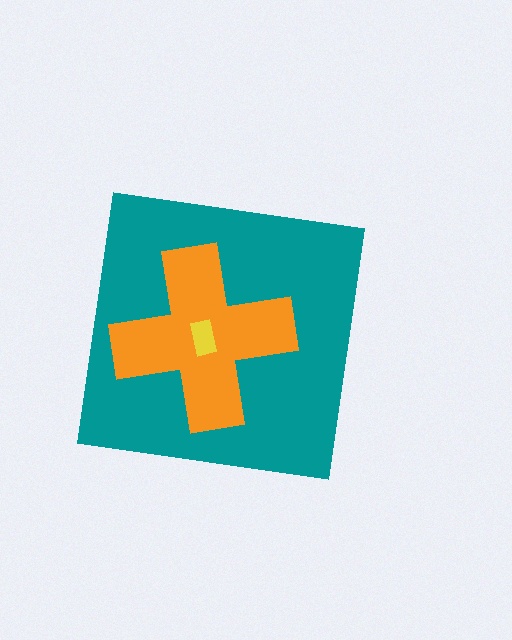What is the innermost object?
The yellow rectangle.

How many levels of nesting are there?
3.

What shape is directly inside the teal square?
The orange cross.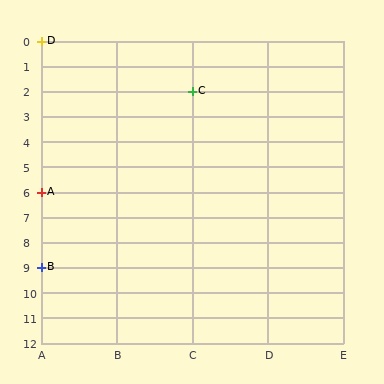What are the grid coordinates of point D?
Point D is at grid coordinates (A, 0).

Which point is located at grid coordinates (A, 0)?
Point D is at (A, 0).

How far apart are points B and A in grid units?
Points B and A are 3 rows apart.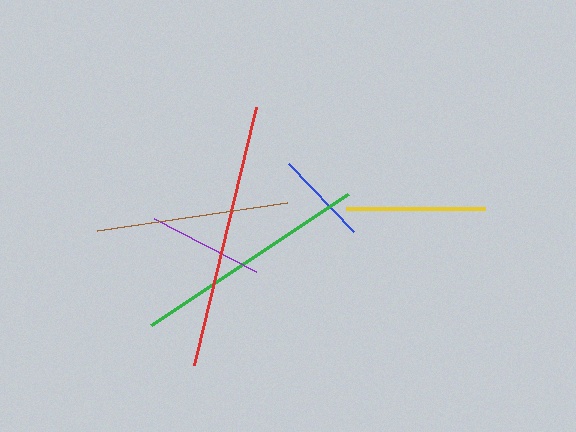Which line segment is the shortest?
The blue line is the shortest at approximately 94 pixels.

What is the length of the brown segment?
The brown segment is approximately 192 pixels long.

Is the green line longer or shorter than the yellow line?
The green line is longer than the yellow line.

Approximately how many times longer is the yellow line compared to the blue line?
The yellow line is approximately 1.5 times the length of the blue line.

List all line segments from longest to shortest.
From longest to shortest: red, green, brown, yellow, purple, blue.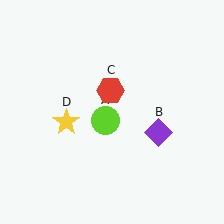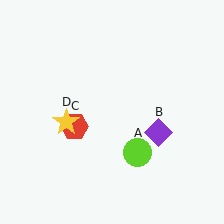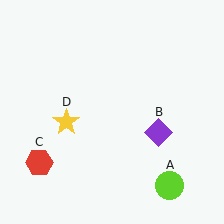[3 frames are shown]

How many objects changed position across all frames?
2 objects changed position: lime circle (object A), red hexagon (object C).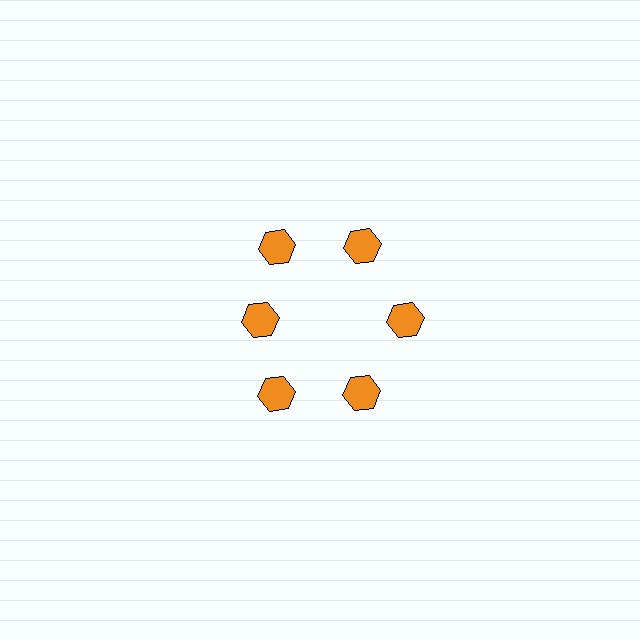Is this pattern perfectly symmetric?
No. The 6 orange hexagons are arranged in a ring, but one element near the 9 o'clock position is pulled inward toward the center, breaking the 6-fold rotational symmetry.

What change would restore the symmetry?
The symmetry would be restored by moving it outward, back onto the ring so that all 6 hexagons sit at equal angles and equal distance from the center.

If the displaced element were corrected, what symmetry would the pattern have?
It would have 6-fold rotational symmetry — the pattern would map onto itself every 60 degrees.